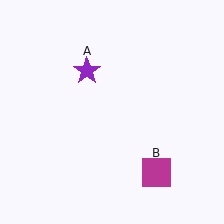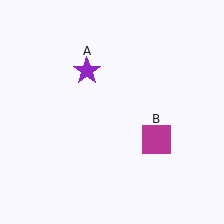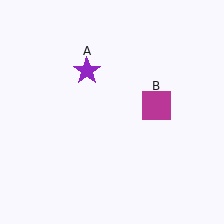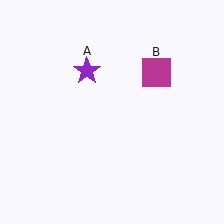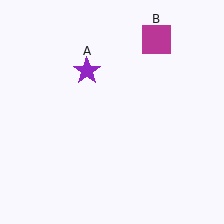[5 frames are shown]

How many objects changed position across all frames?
1 object changed position: magenta square (object B).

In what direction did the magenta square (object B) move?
The magenta square (object B) moved up.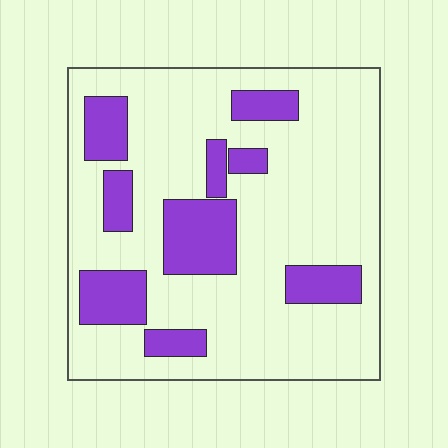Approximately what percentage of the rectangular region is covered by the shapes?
Approximately 25%.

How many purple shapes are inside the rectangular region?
9.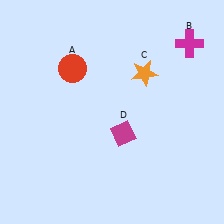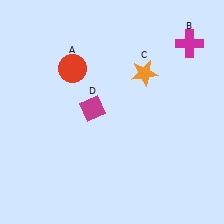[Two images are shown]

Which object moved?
The magenta diamond (D) moved left.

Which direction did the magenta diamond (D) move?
The magenta diamond (D) moved left.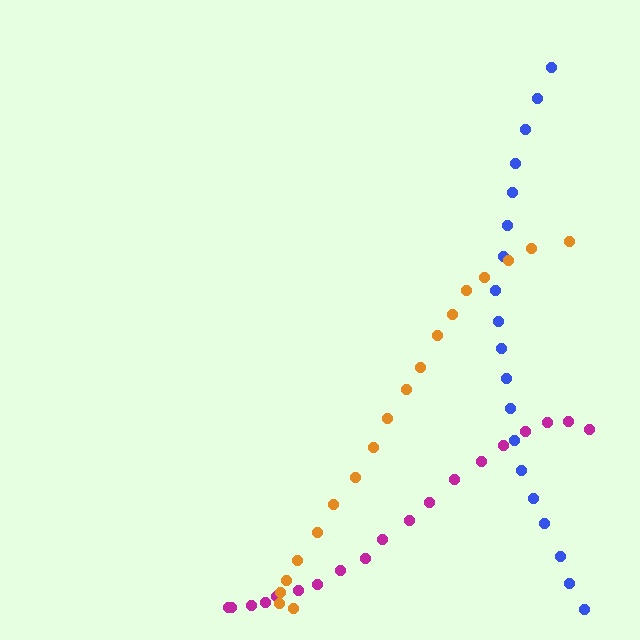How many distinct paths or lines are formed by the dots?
There are 3 distinct paths.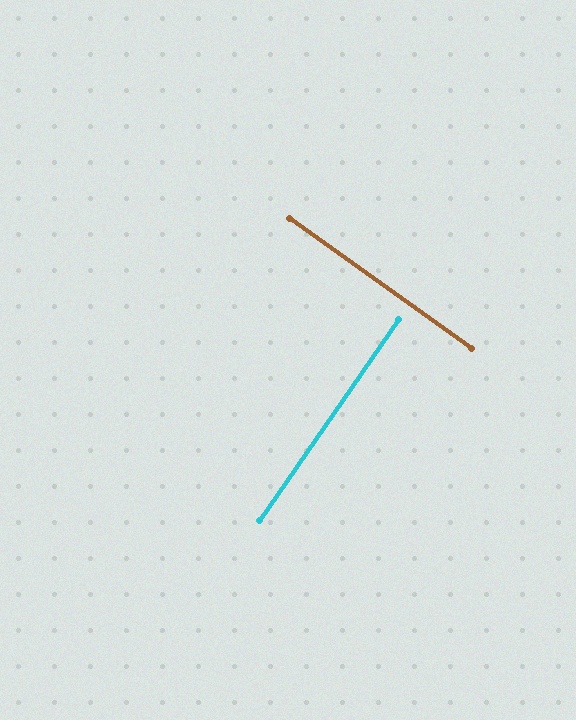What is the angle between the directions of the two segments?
Approximately 89 degrees.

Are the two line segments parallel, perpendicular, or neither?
Perpendicular — they meet at approximately 89°.